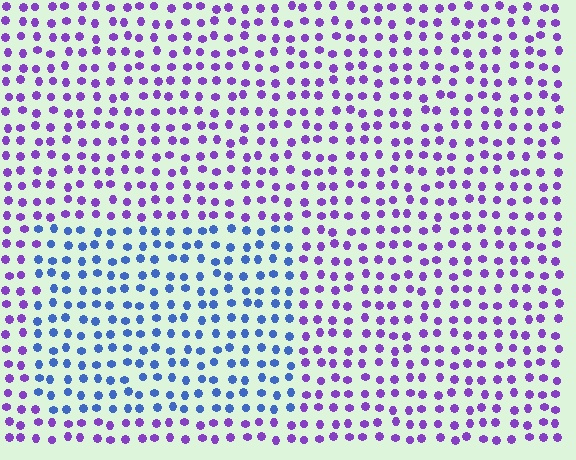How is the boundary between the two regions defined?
The boundary is defined purely by a slight shift in hue (about 52 degrees). Spacing, size, and orientation are identical on both sides.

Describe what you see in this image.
The image is filled with small purple elements in a uniform arrangement. A rectangle-shaped region is visible where the elements are tinted to a slightly different hue, forming a subtle color boundary.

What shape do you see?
I see a rectangle.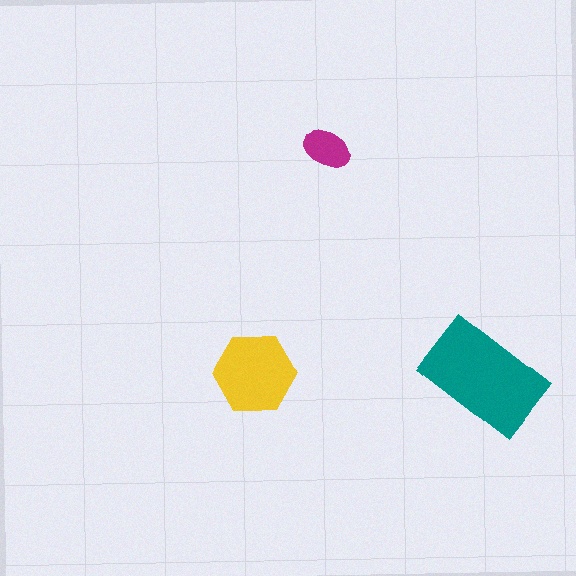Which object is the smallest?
The magenta ellipse.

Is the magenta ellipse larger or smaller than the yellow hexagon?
Smaller.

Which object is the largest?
The teal rectangle.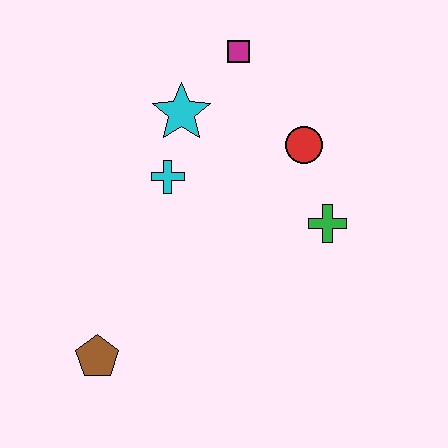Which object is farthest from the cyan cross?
The brown pentagon is farthest from the cyan cross.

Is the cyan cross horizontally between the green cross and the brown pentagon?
Yes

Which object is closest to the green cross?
The red circle is closest to the green cross.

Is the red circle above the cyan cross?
Yes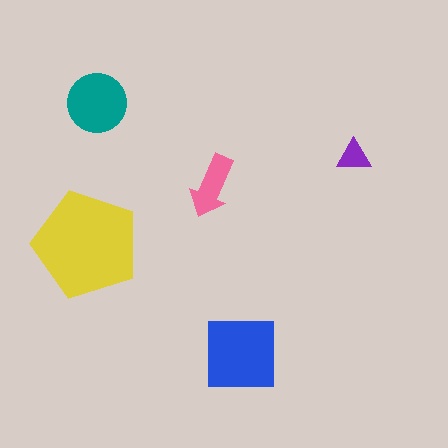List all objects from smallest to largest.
The purple triangle, the pink arrow, the teal circle, the blue square, the yellow pentagon.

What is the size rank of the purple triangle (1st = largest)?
5th.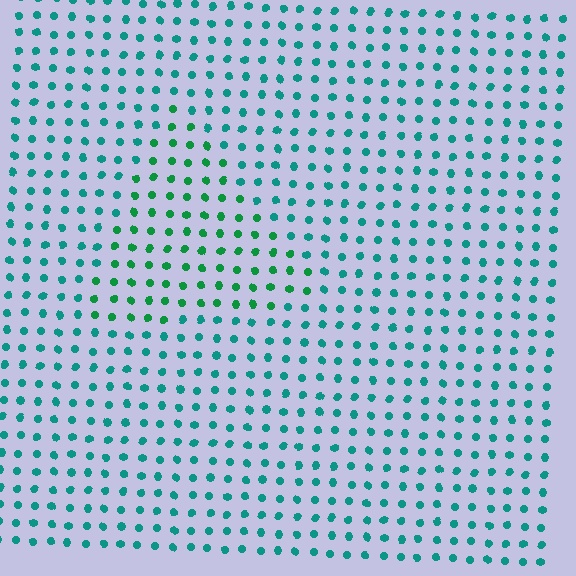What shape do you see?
I see a triangle.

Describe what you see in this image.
The image is filled with small teal elements in a uniform arrangement. A triangle-shaped region is visible where the elements are tinted to a slightly different hue, forming a subtle color boundary.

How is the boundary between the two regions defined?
The boundary is defined purely by a slight shift in hue (about 31 degrees). Spacing, size, and orientation are identical on both sides.